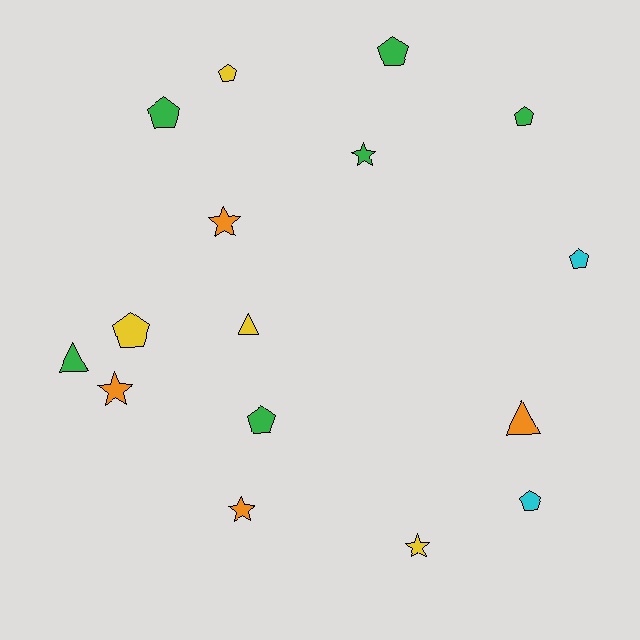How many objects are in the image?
There are 16 objects.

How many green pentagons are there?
There are 4 green pentagons.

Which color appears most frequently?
Green, with 6 objects.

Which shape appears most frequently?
Pentagon, with 8 objects.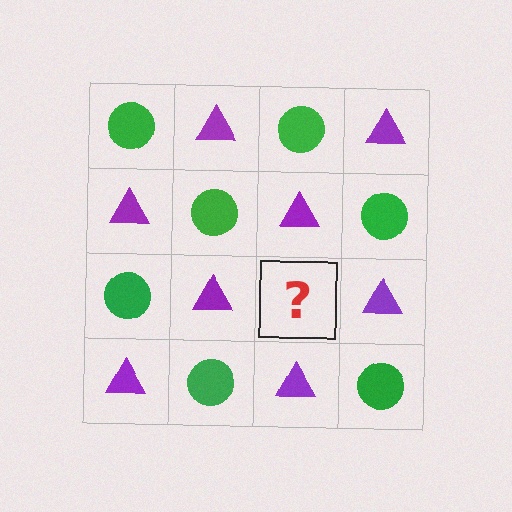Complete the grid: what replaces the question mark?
The question mark should be replaced with a green circle.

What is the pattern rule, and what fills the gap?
The rule is that it alternates green circle and purple triangle in a checkerboard pattern. The gap should be filled with a green circle.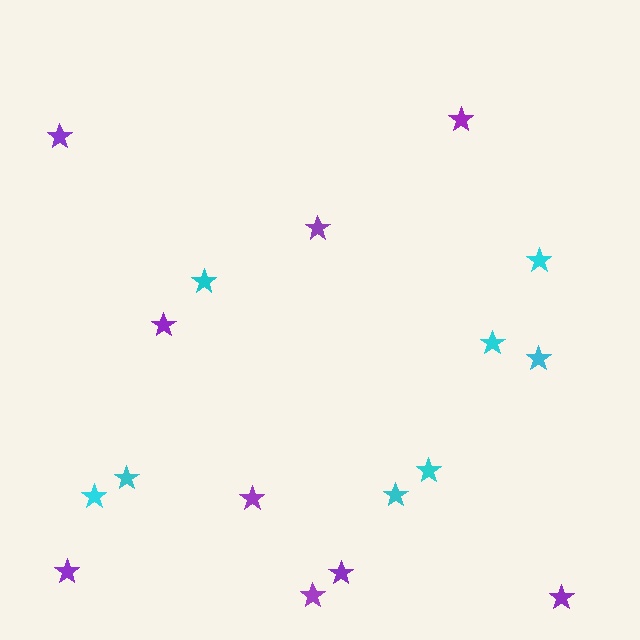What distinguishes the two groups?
There are 2 groups: one group of purple stars (9) and one group of cyan stars (8).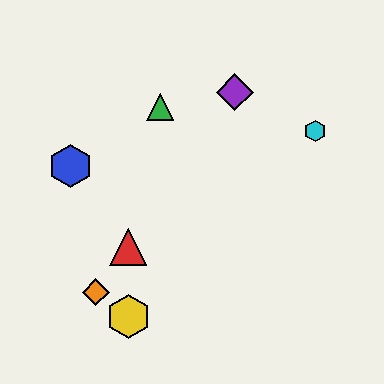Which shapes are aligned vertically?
The red triangle, the yellow hexagon are aligned vertically.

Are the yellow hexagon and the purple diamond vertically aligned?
No, the yellow hexagon is at x≈128 and the purple diamond is at x≈235.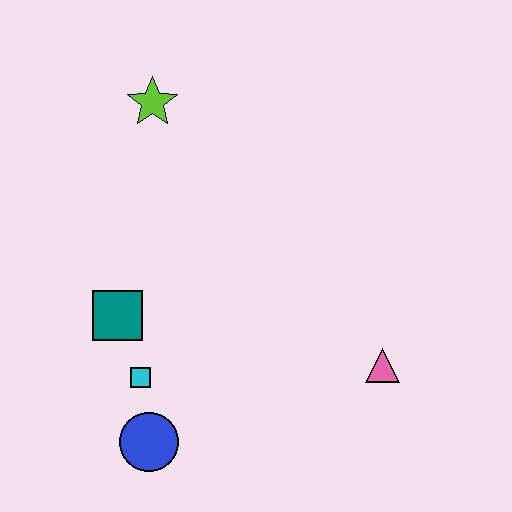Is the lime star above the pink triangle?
Yes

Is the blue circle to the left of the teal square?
No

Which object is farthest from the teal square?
The pink triangle is farthest from the teal square.